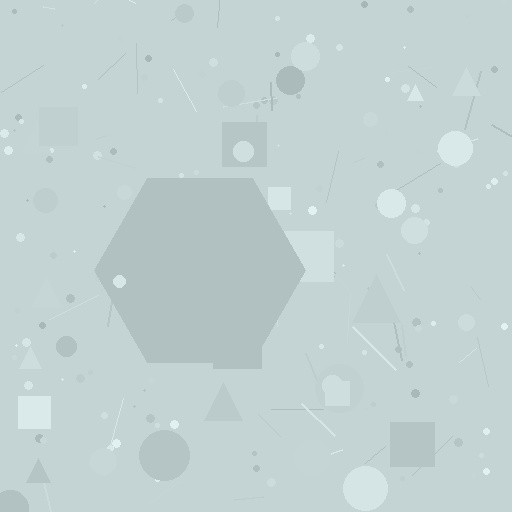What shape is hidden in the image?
A hexagon is hidden in the image.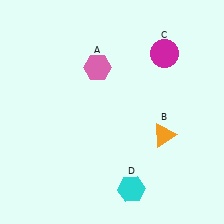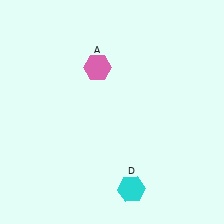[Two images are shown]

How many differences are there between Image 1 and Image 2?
There are 2 differences between the two images.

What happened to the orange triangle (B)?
The orange triangle (B) was removed in Image 2. It was in the bottom-right area of Image 1.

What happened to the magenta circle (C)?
The magenta circle (C) was removed in Image 2. It was in the top-right area of Image 1.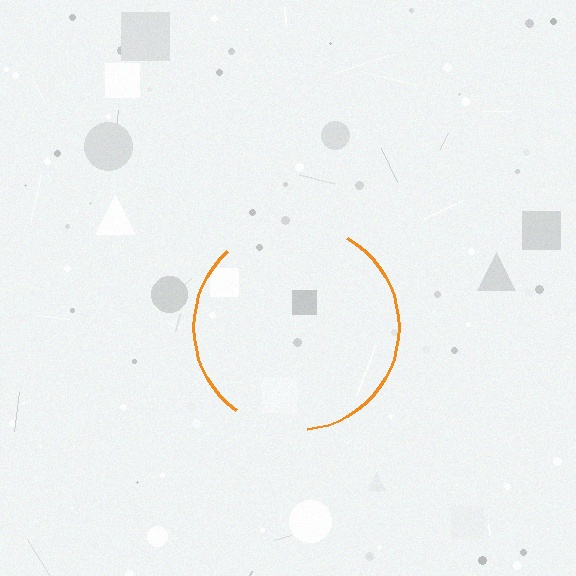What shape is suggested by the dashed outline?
The dashed outline suggests a circle.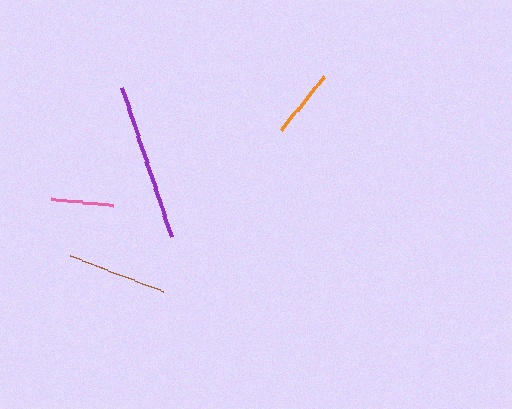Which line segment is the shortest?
The pink line is the shortest at approximately 61 pixels.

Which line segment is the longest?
The purple line is the longest at approximately 157 pixels.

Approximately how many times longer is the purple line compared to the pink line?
The purple line is approximately 2.6 times the length of the pink line.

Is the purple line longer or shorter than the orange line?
The purple line is longer than the orange line.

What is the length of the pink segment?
The pink segment is approximately 61 pixels long.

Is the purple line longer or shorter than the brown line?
The purple line is longer than the brown line.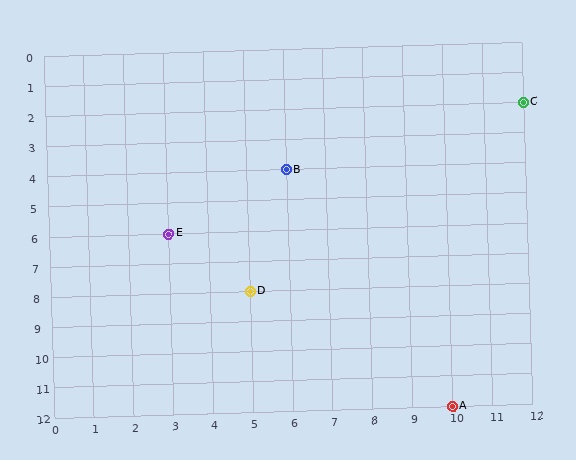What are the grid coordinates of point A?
Point A is at grid coordinates (10, 12).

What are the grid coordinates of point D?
Point D is at grid coordinates (5, 8).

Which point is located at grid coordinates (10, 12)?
Point A is at (10, 12).